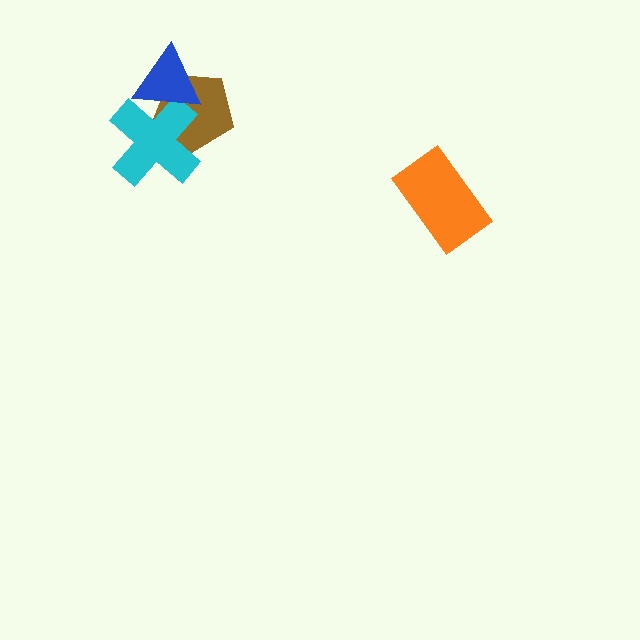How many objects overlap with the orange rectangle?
0 objects overlap with the orange rectangle.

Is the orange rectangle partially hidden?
No, no other shape covers it.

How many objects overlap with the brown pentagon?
2 objects overlap with the brown pentagon.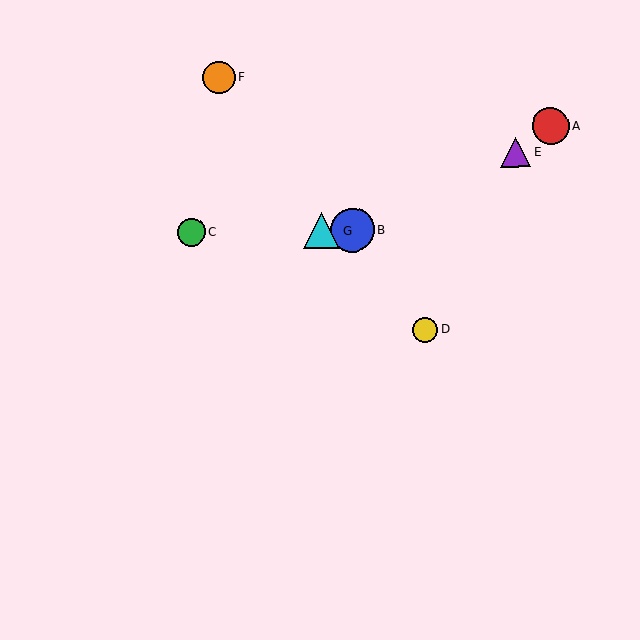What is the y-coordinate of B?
Object B is at y≈230.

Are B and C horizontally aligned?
Yes, both are at y≈230.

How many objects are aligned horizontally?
3 objects (B, C, G) are aligned horizontally.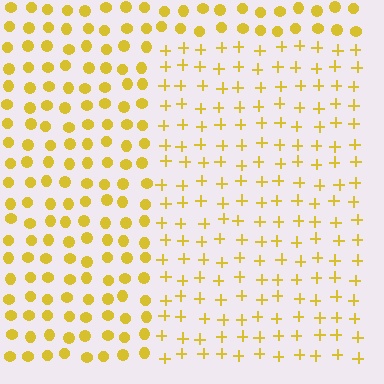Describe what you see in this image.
The image is filled with small yellow elements arranged in a uniform grid. A rectangle-shaped region contains plus signs, while the surrounding area contains circles. The boundary is defined purely by the change in element shape.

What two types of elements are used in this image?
The image uses plus signs inside the rectangle region and circles outside it.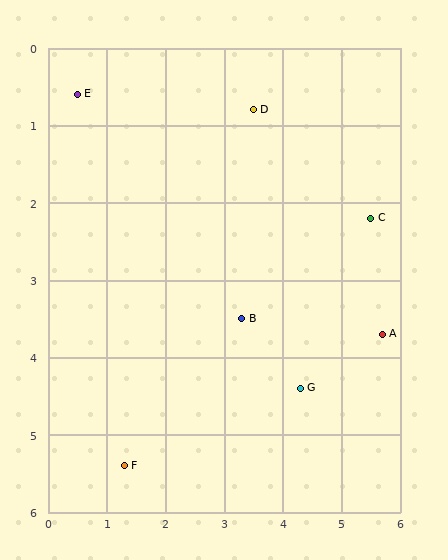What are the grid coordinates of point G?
Point G is at approximately (4.3, 4.4).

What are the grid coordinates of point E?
Point E is at approximately (0.5, 0.6).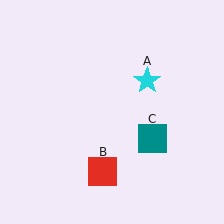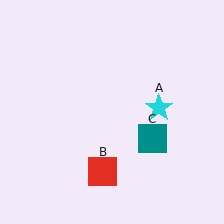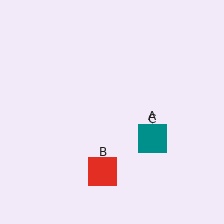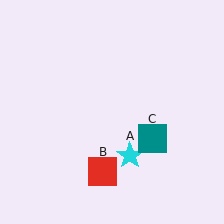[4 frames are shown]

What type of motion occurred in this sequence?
The cyan star (object A) rotated clockwise around the center of the scene.